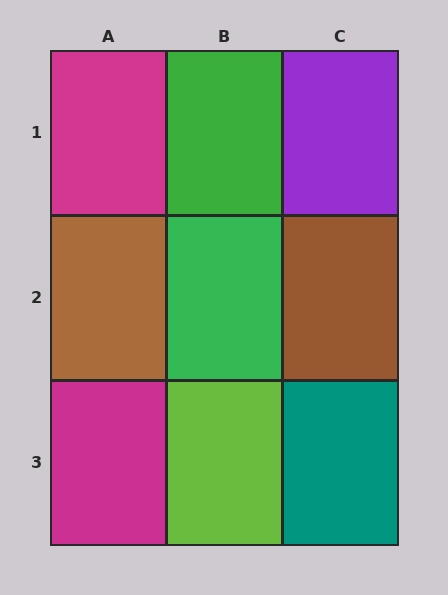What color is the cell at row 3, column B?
Lime.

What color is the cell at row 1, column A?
Magenta.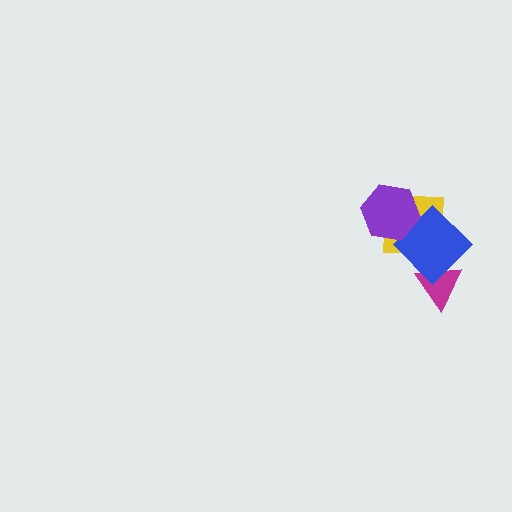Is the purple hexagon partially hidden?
No, no other shape covers it.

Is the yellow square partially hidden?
Yes, it is partially covered by another shape.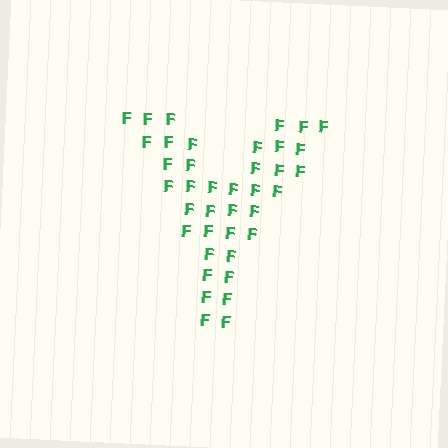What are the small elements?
The small elements are letter F's.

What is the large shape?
The large shape is the letter Y.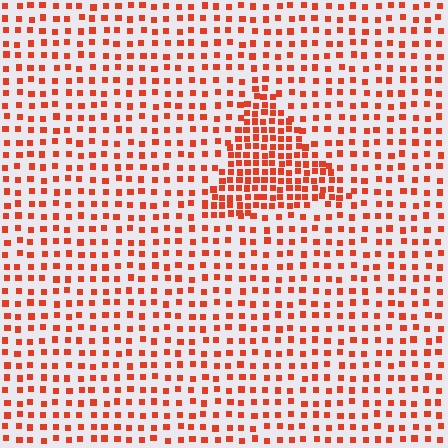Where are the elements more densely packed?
The elements are more densely packed inside the triangle boundary.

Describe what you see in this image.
The image contains small red elements arranged at two different densities. A triangle-shaped region is visible where the elements are more densely packed than the surrounding area.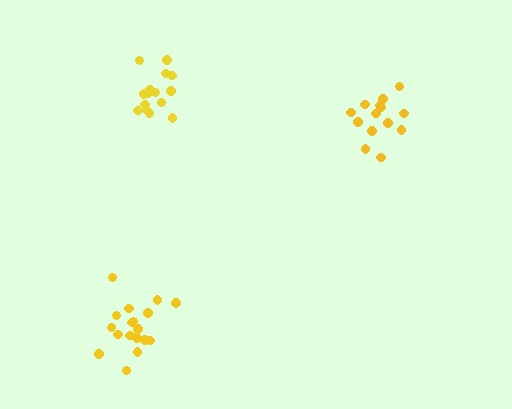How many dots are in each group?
Group 1: 14 dots, Group 2: 16 dots, Group 3: 19 dots (49 total).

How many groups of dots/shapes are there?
There are 3 groups.